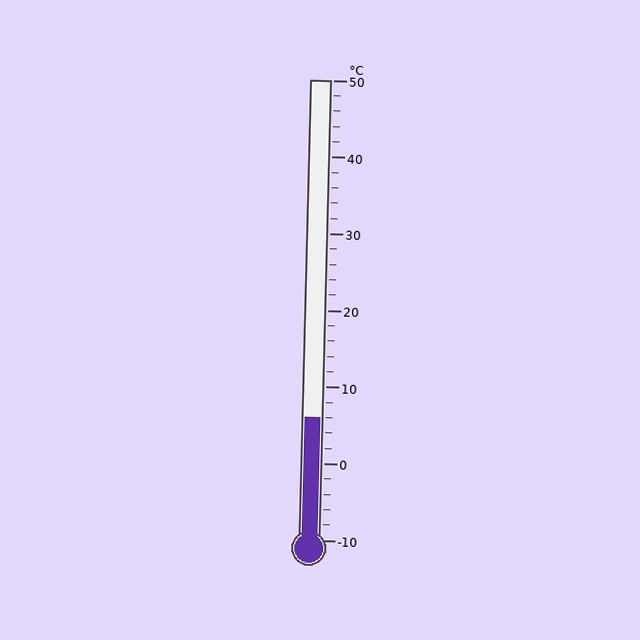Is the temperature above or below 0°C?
The temperature is above 0°C.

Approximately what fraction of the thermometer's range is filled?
The thermometer is filled to approximately 25% of its range.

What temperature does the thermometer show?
The thermometer shows approximately 6°C.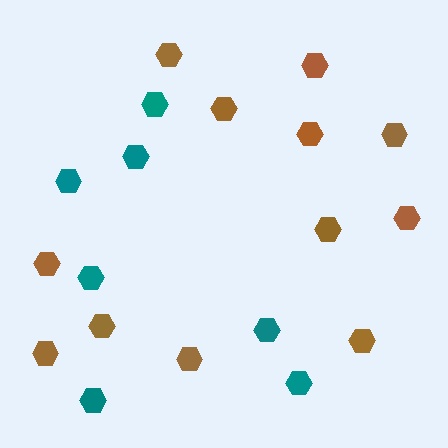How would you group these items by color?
There are 2 groups: one group of brown hexagons (12) and one group of teal hexagons (7).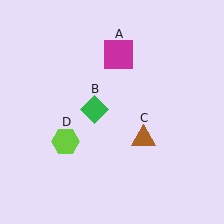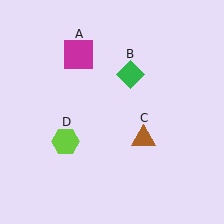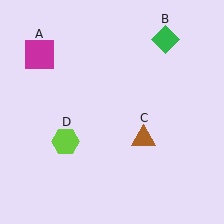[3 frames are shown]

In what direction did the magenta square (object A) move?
The magenta square (object A) moved left.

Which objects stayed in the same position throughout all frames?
Brown triangle (object C) and lime hexagon (object D) remained stationary.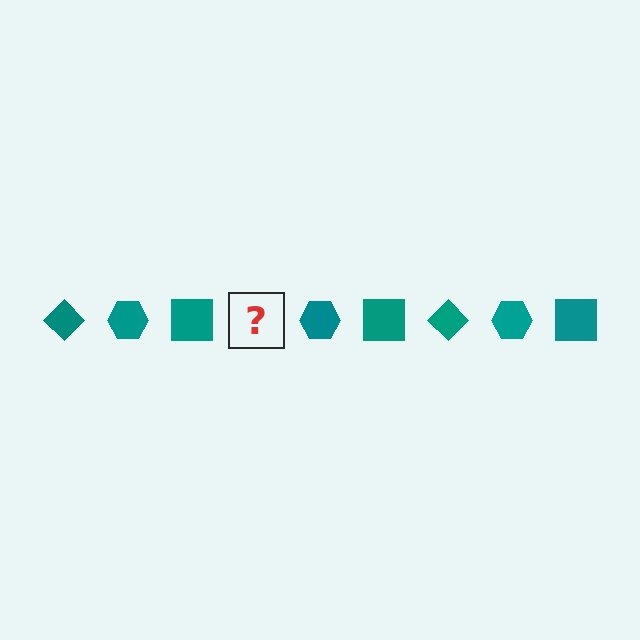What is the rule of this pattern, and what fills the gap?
The rule is that the pattern cycles through diamond, hexagon, square shapes in teal. The gap should be filled with a teal diamond.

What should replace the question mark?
The question mark should be replaced with a teal diamond.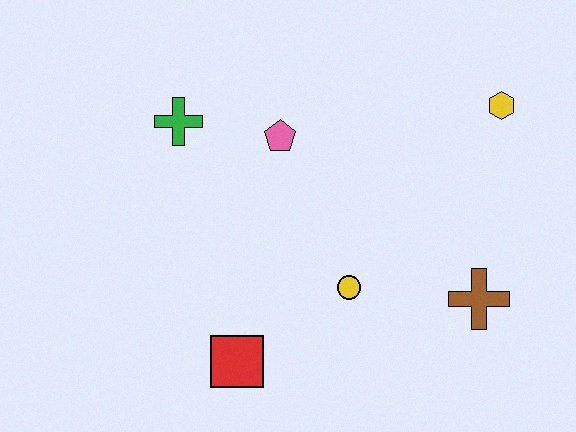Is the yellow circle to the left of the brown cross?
Yes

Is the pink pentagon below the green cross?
Yes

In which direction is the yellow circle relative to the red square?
The yellow circle is to the right of the red square.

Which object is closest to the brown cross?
The yellow circle is closest to the brown cross.